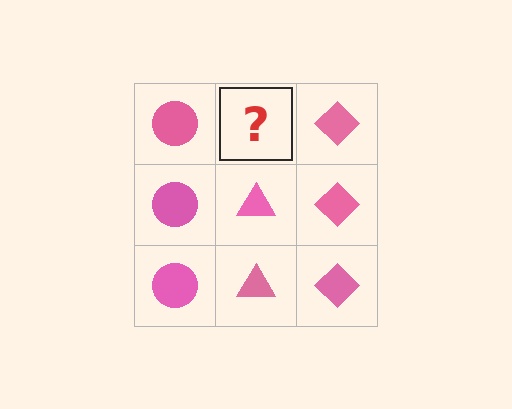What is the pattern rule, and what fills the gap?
The rule is that each column has a consistent shape. The gap should be filled with a pink triangle.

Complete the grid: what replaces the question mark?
The question mark should be replaced with a pink triangle.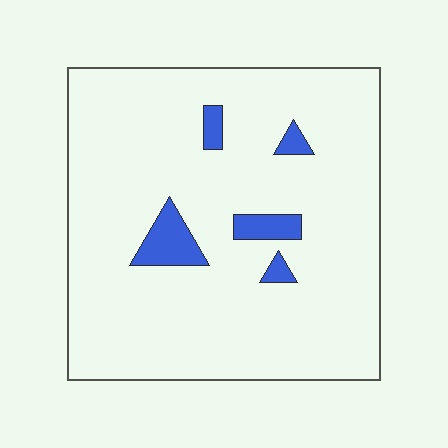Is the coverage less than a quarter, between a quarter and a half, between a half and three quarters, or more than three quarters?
Less than a quarter.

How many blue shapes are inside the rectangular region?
5.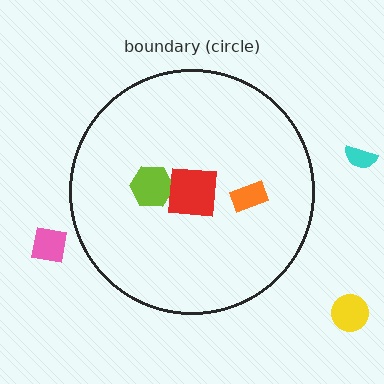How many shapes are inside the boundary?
3 inside, 3 outside.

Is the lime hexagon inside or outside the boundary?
Inside.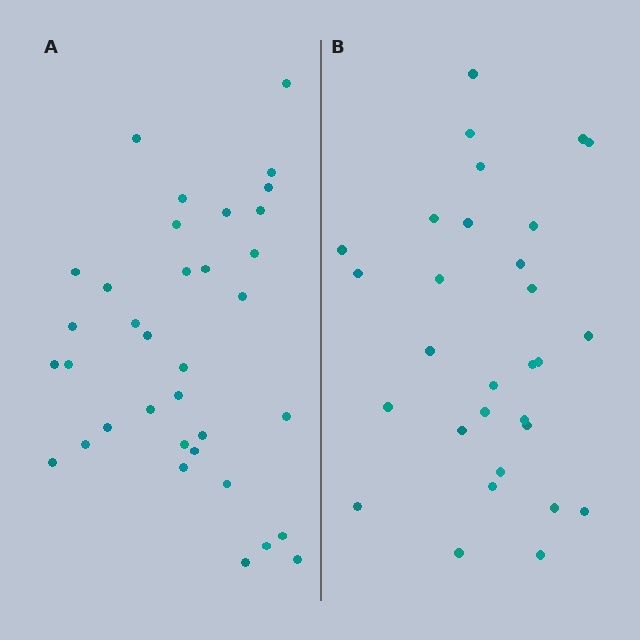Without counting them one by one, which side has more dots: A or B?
Region A (the left region) has more dots.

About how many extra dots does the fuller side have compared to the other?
Region A has about 5 more dots than region B.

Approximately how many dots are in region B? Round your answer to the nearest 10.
About 30 dots.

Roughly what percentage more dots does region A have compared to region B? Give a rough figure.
About 15% more.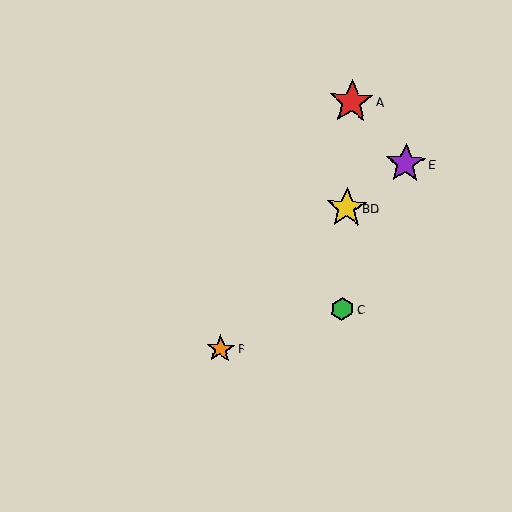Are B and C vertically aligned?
Yes, both are at x≈347.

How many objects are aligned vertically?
4 objects (A, B, C, D) are aligned vertically.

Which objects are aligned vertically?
Objects A, B, C, D are aligned vertically.